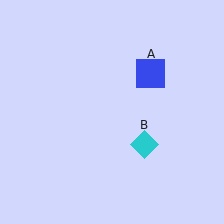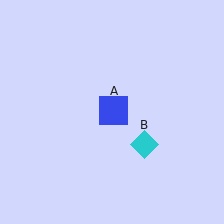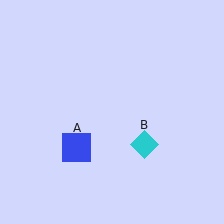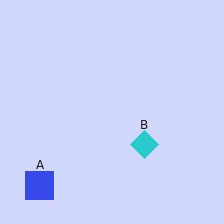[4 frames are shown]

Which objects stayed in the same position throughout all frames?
Cyan diamond (object B) remained stationary.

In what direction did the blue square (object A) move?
The blue square (object A) moved down and to the left.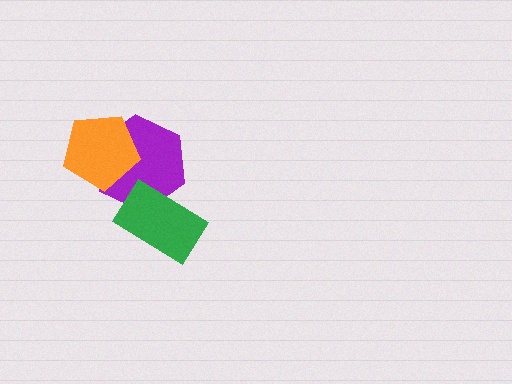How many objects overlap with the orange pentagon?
1 object overlaps with the orange pentagon.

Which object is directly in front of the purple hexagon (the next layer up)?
The green rectangle is directly in front of the purple hexagon.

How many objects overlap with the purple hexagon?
2 objects overlap with the purple hexagon.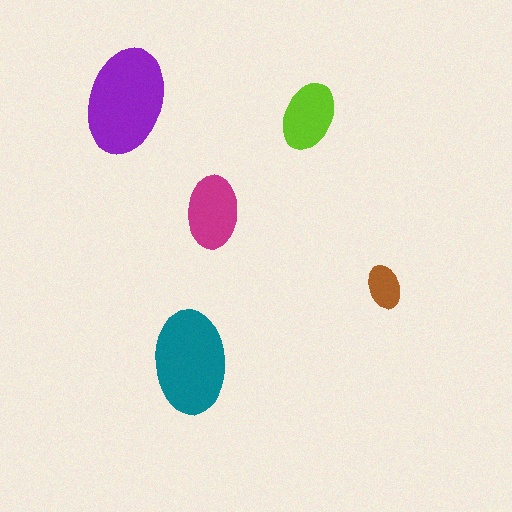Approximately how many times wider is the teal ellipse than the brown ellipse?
About 2.5 times wider.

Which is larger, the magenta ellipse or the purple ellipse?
The purple one.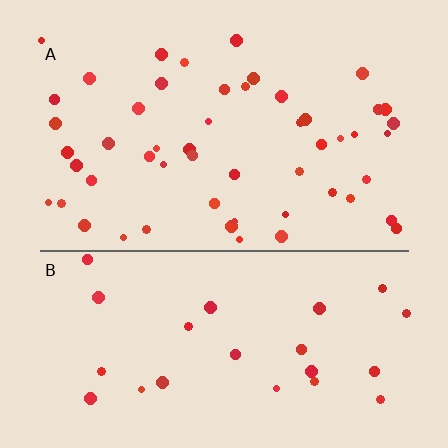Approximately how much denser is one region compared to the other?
Approximately 2.1× — region A over region B.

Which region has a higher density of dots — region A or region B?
A (the top).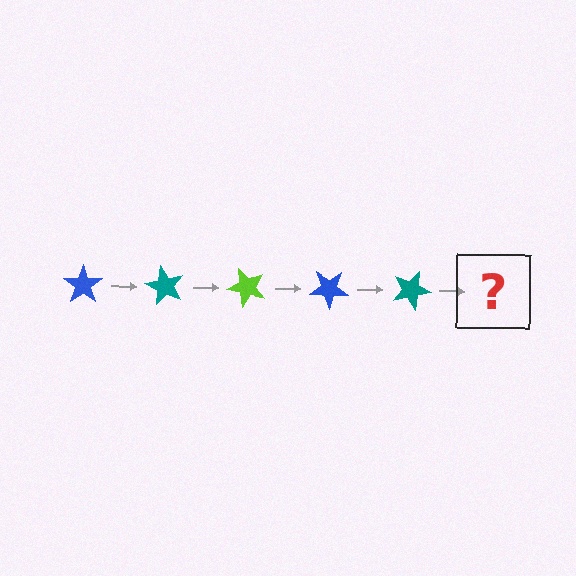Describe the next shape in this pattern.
It should be a lime star, rotated 300 degrees from the start.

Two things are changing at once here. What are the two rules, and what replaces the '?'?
The two rules are that it rotates 60 degrees each step and the color cycles through blue, teal, and lime. The '?' should be a lime star, rotated 300 degrees from the start.